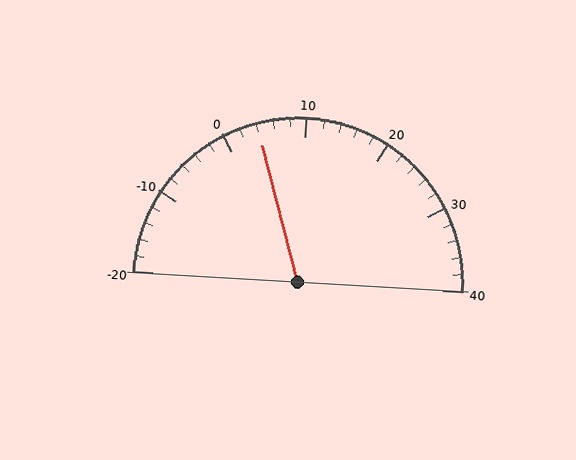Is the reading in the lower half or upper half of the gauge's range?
The reading is in the lower half of the range (-20 to 40).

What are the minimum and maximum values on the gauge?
The gauge ranges from -20 to 40.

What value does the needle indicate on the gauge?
The needle indicates approximately 4.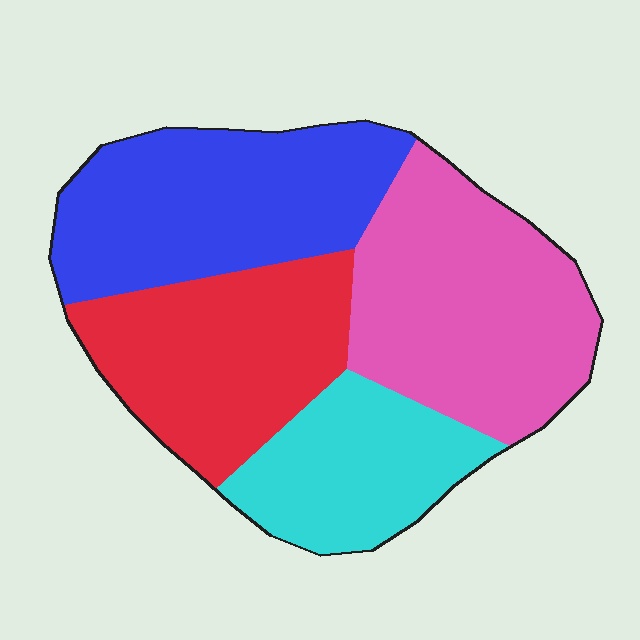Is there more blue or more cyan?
Blue.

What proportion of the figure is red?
Red covers roughly 25% of the figure.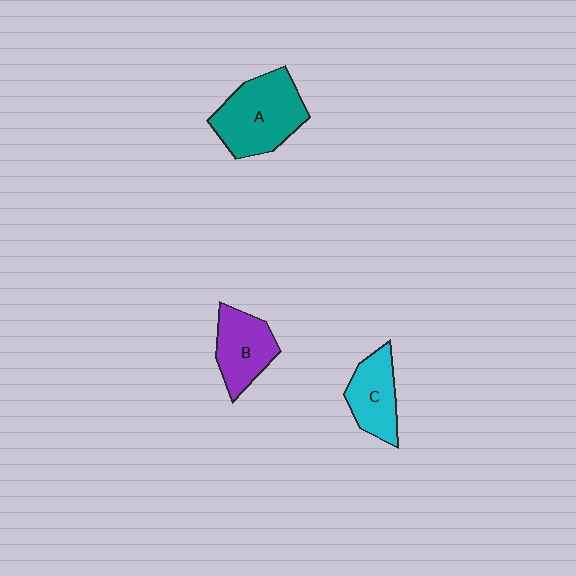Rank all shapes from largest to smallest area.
From largest to smallest: A (teal), B (purple), C (cyan).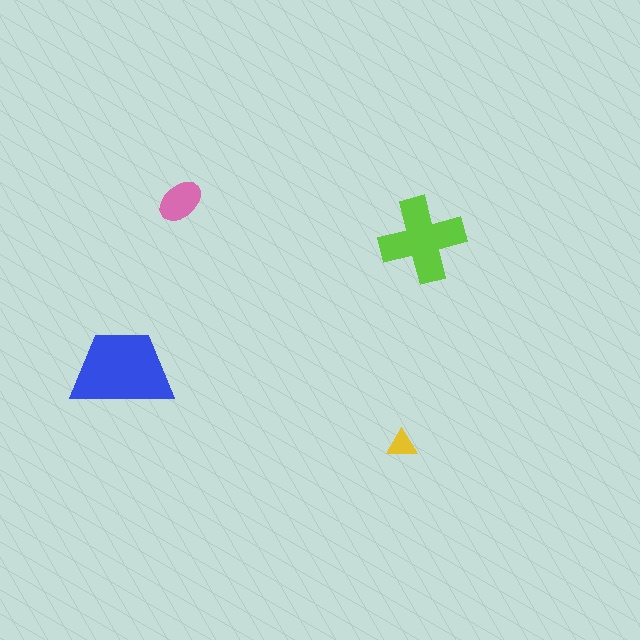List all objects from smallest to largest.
The yellow triangle, the pink ellipse, the lime cross, the blue trapezoid.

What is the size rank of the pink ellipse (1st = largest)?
3rd.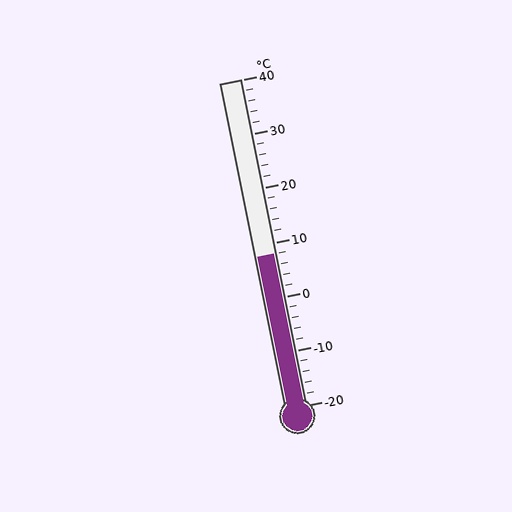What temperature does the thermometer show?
The thermometer shows approximately 8°C.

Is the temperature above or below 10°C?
The temperature is below 10°C.